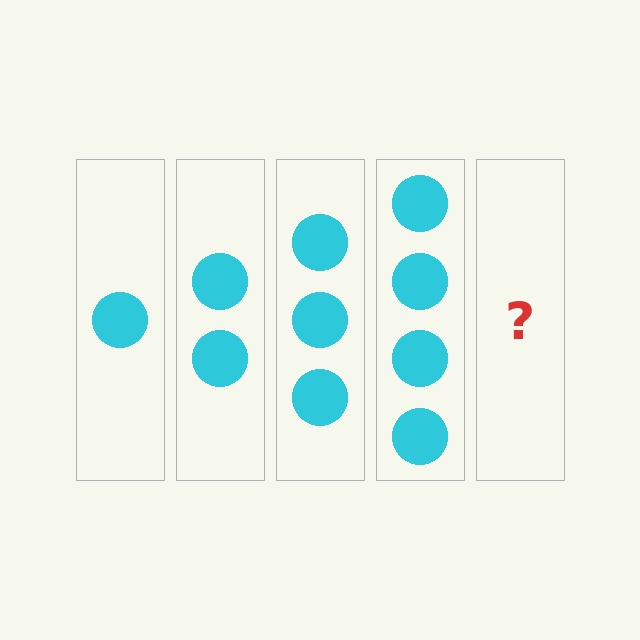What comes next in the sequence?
The next element should be 5 circles.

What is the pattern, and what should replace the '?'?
The pattern is that each step adds one more circle. The '?' should be 5 circles.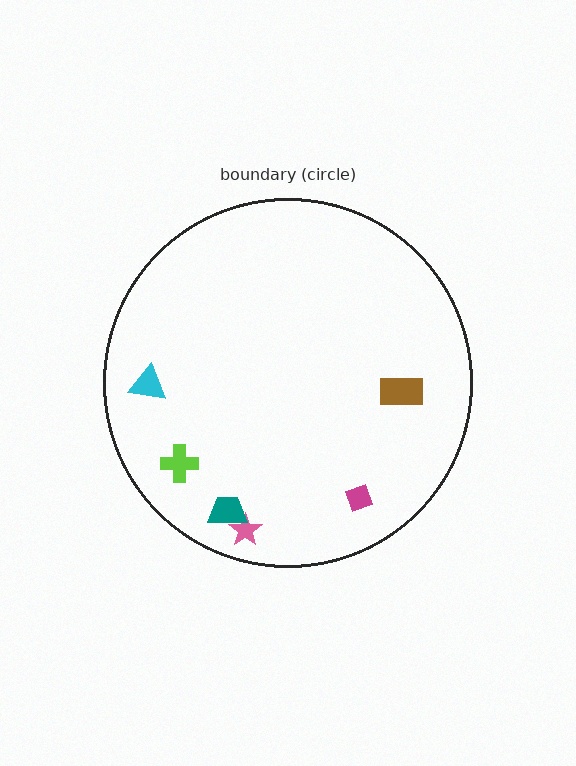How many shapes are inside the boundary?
6 inside, 0 outside.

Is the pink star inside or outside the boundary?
Inside.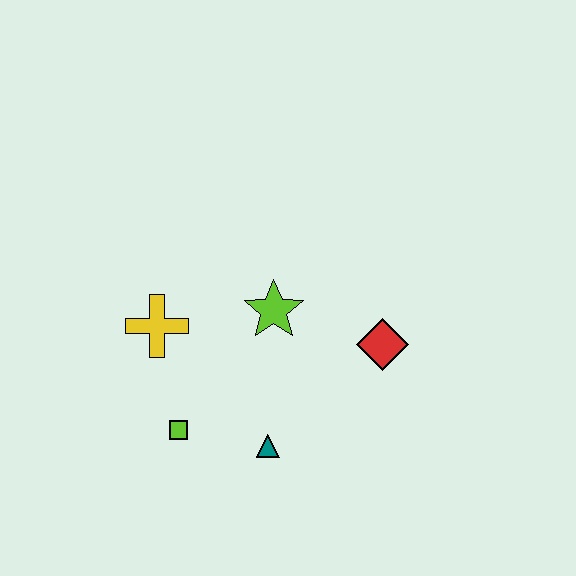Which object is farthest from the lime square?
The red diamond is farthest from the lime square.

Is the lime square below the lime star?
Yes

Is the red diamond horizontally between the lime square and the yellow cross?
No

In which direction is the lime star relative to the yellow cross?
The lime star is to the right of the yellow cross.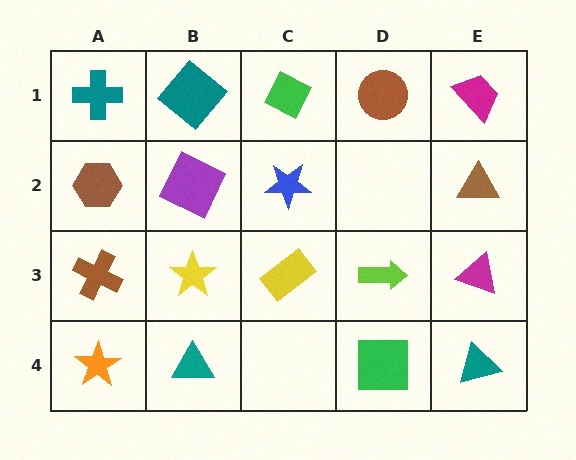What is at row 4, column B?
A teal triangle.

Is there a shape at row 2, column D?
No, that cell is empty.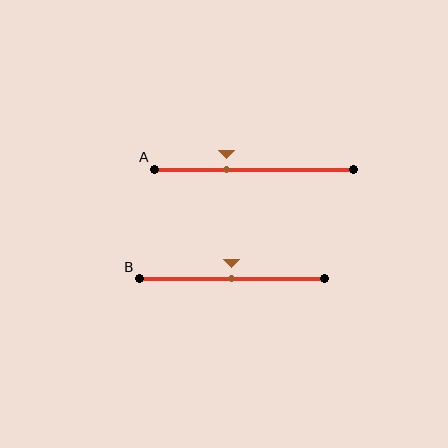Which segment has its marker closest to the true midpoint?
Segment B has its marker closest to the true midpoint.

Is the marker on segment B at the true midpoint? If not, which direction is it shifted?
Yes, the marker on segment B is at the true midpoint.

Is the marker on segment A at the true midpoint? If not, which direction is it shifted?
No, the marker on segment A is shifted to the left by about 14% of the segment length.